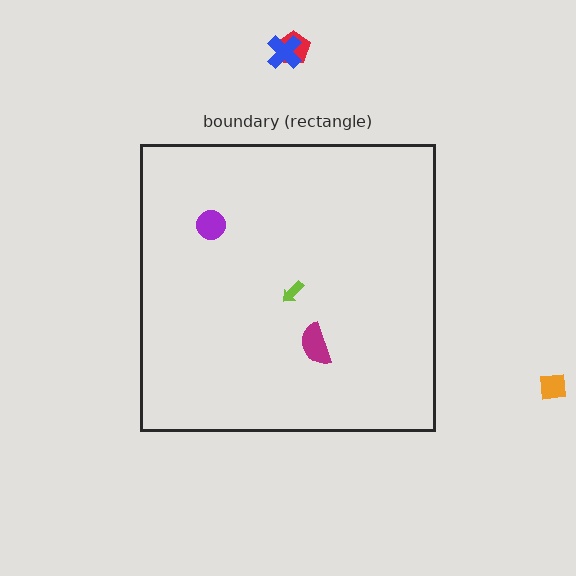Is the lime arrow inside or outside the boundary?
Inside.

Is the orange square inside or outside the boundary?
Outside.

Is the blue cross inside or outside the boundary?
Outside.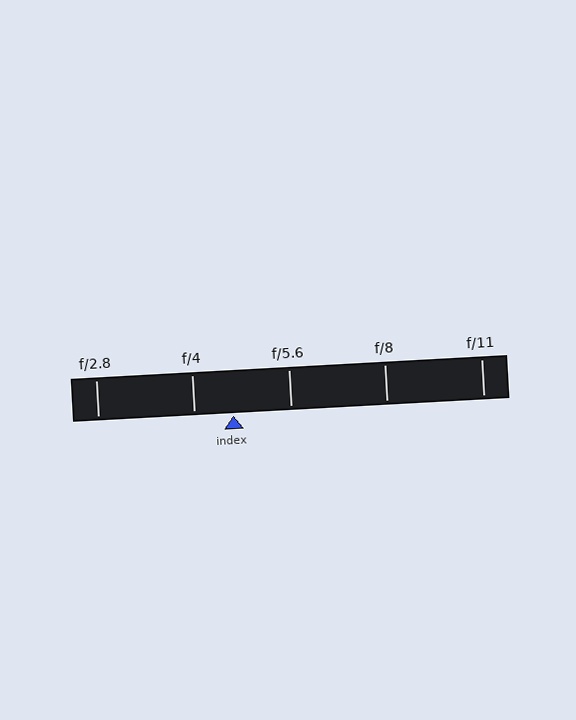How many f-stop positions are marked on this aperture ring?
There are 5 f-stop positions marked.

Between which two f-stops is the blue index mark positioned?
The index mark is between f/4 and f/5.6.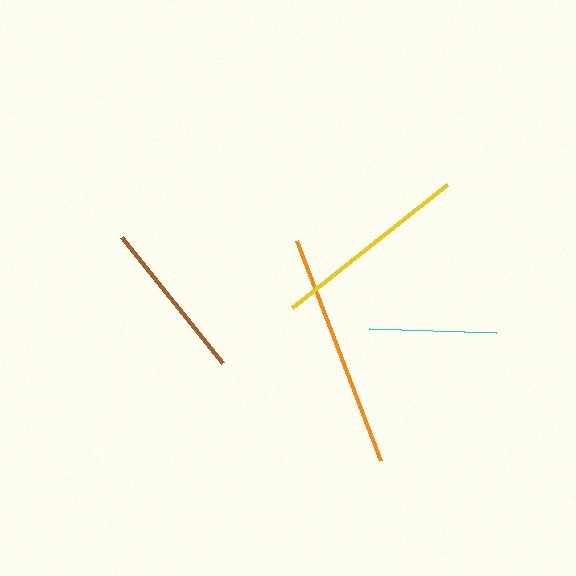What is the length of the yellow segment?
The yellow segment is approximately 198 pixels long.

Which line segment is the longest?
The orange line is the longest at approximately 235 pixels.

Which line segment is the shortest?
The cyan line is the shortest at approximately 127 pixels.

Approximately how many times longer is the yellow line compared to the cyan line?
The yellow line is approximately 1.6 times the length of the cyan line.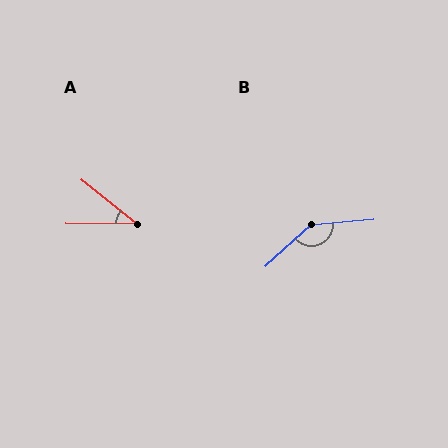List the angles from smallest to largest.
A (38°), B (142°).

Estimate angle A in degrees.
Approximately 38 degrees.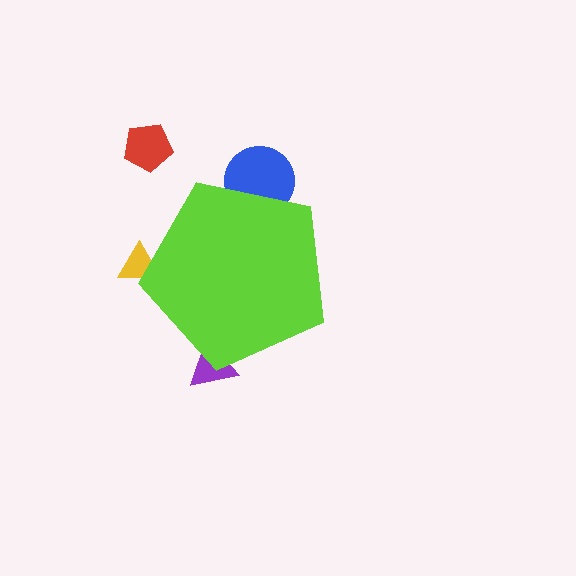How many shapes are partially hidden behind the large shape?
3 shapes are partially hidden.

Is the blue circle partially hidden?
Yes, the blue circle is partially hidden behind the lime pentagon.